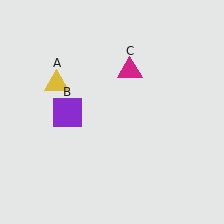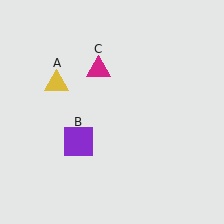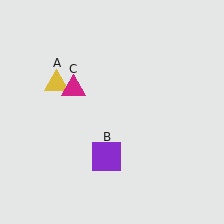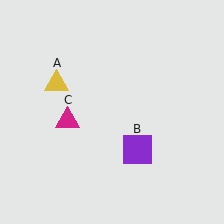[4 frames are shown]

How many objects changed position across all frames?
2 objects changed position: purple square (object B), magenta triangle (object C).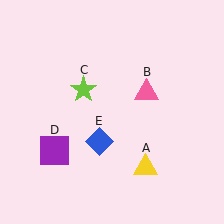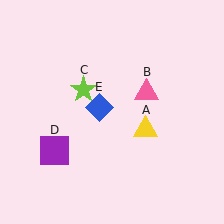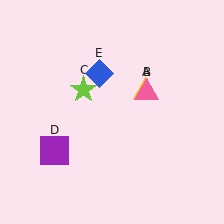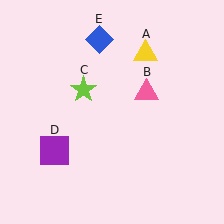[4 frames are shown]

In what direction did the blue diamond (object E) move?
The blue diamond (object E) moved up.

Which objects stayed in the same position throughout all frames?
Pink triangle (object B) and lime star (object C) and purple square (object D) remained stationary.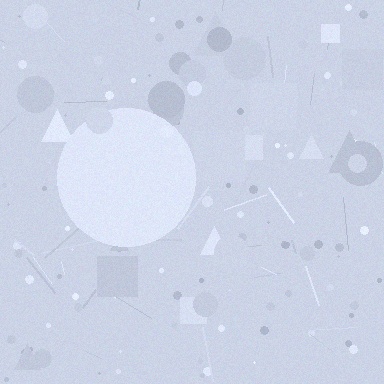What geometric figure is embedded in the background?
A circle is embedded in the background.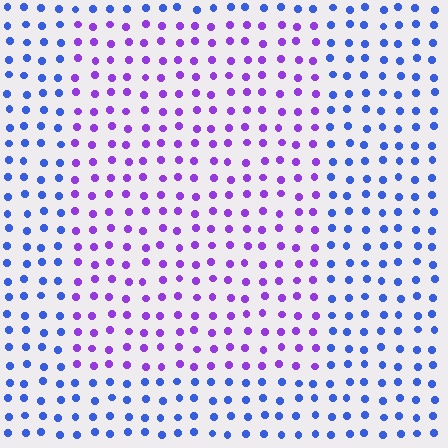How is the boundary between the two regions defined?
The boundary is defined purely by a slight shift in hue (about 48 degrees). Spacing, size, and orientation are identical on both sides.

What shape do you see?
I see a rectangle.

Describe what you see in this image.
The image is filled with small blue elements in a uniform arrangement. A rectangle-shaped region is visible where the elements are tinted to a slightly different hue, forming a subtle color boundary.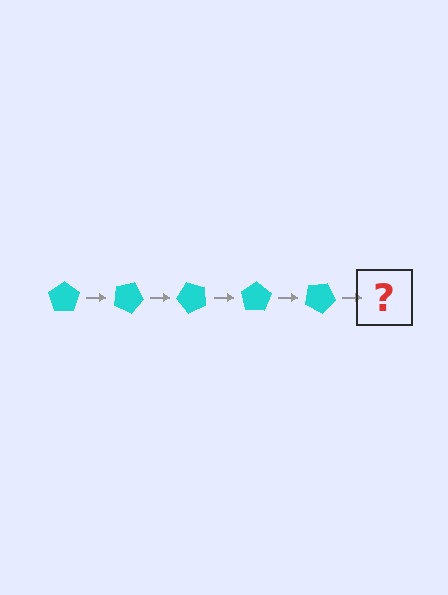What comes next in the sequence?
The next element should be a cyan pentagon rotated 125 degrees.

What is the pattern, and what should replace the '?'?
The pattern is that the pentagon rotates 25 degrees each step. The '?' should be a cyan pentagon rotated 125 degrees.